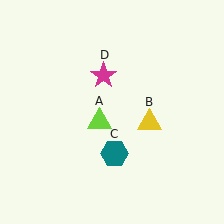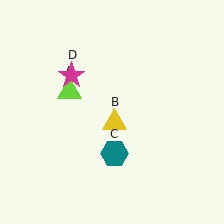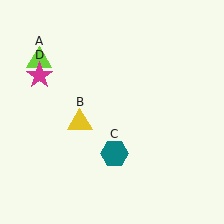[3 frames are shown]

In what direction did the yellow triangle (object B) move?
The yellow triangle (object B) moved left.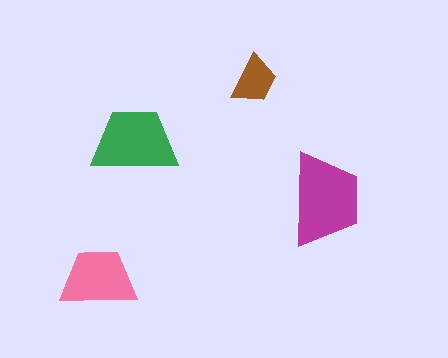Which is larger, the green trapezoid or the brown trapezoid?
The green one.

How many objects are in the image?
There are 4 objects in the image.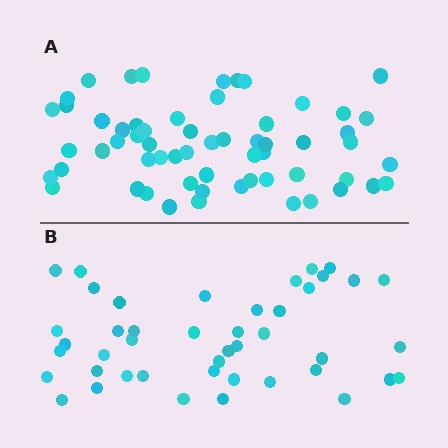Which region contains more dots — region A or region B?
Region A (the top region) has more dots.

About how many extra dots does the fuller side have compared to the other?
Region A has approximately 15 more dots than region B.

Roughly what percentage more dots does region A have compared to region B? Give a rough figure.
About 35% more.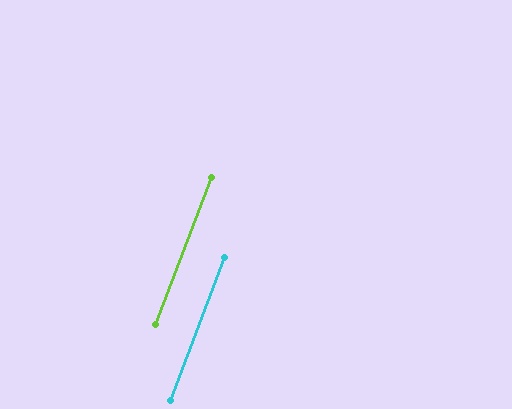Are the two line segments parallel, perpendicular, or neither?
Parallel — their directions differ by only 0.0°.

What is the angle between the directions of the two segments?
Approximately 0 degrees.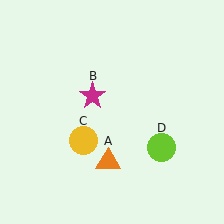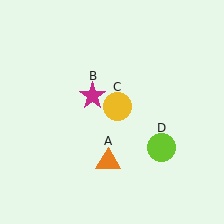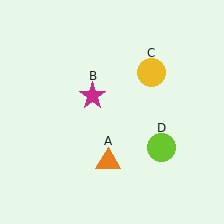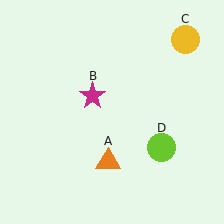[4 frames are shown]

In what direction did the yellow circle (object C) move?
The yellow circle (object C) moved up and to the right.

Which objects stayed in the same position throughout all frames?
Orange triangle (object A) and magenta star (object B) and lime circle (object D) remained stationary.